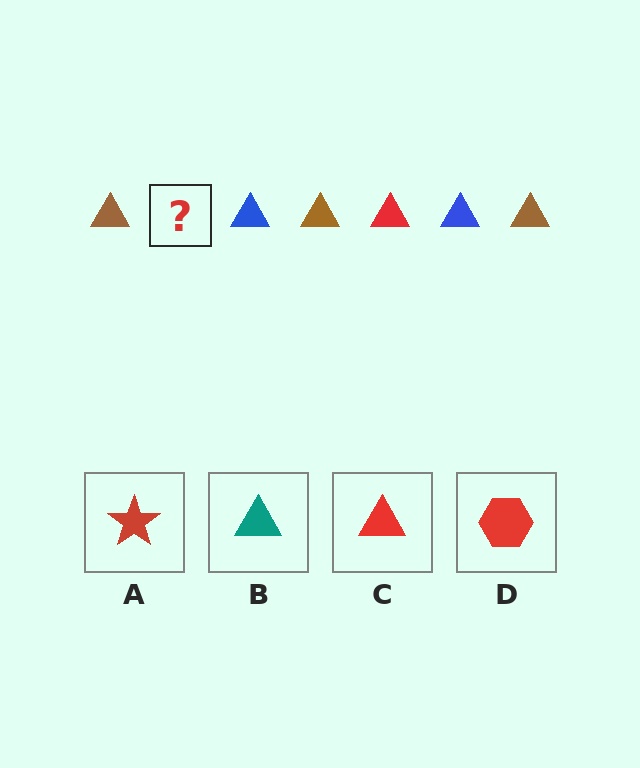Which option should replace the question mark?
Option C.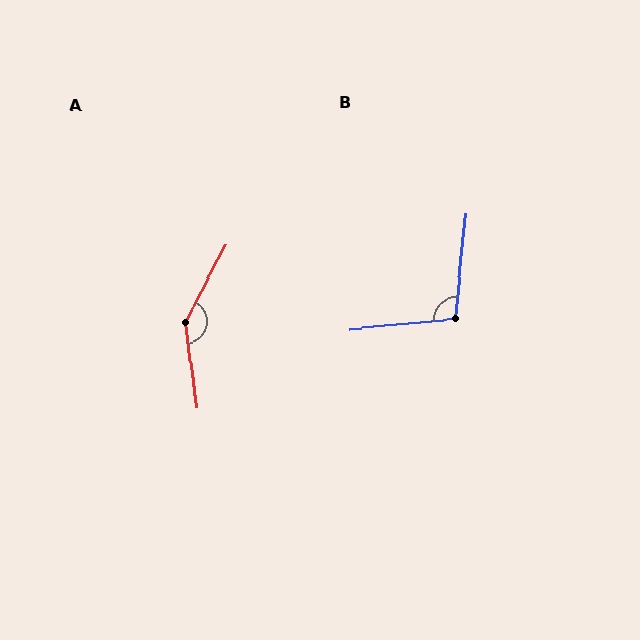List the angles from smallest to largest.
B (101°), A (145°).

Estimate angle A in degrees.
Approximately 145 degrees.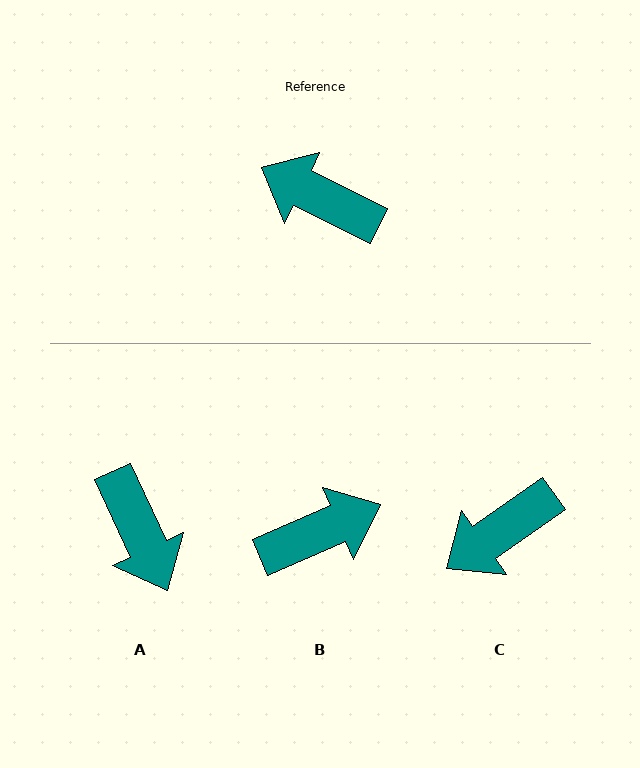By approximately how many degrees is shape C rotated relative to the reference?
Approximately 61 degrees counter-clockwise.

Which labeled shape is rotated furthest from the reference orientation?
A, about 141 degrees away.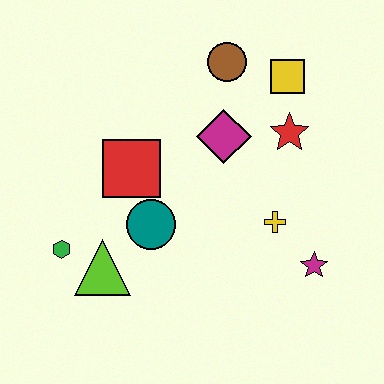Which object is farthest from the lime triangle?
The yellow square is farthest from the lime triangle.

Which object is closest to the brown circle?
The yellow square is closest to the brown circle.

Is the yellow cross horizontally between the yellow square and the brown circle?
Yes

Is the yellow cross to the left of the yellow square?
Yes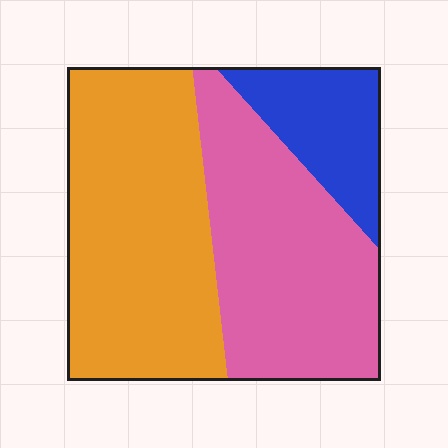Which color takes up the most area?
Orange, at roughly 45%.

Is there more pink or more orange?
Orange.